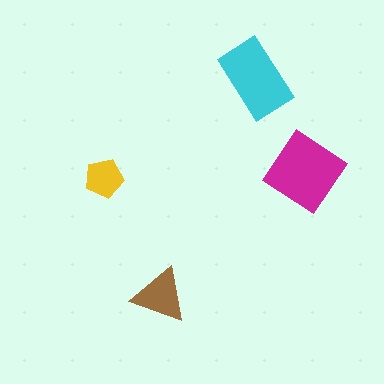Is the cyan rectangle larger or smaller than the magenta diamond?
Smaller.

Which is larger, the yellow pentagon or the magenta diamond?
The magenta diamond.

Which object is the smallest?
The yellow pentagon.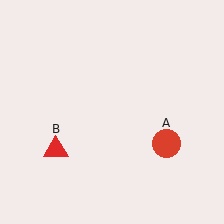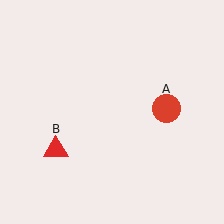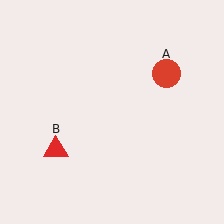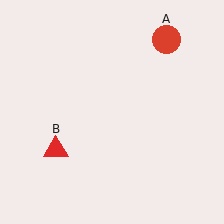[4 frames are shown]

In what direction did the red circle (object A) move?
The red circle (object A) moved up.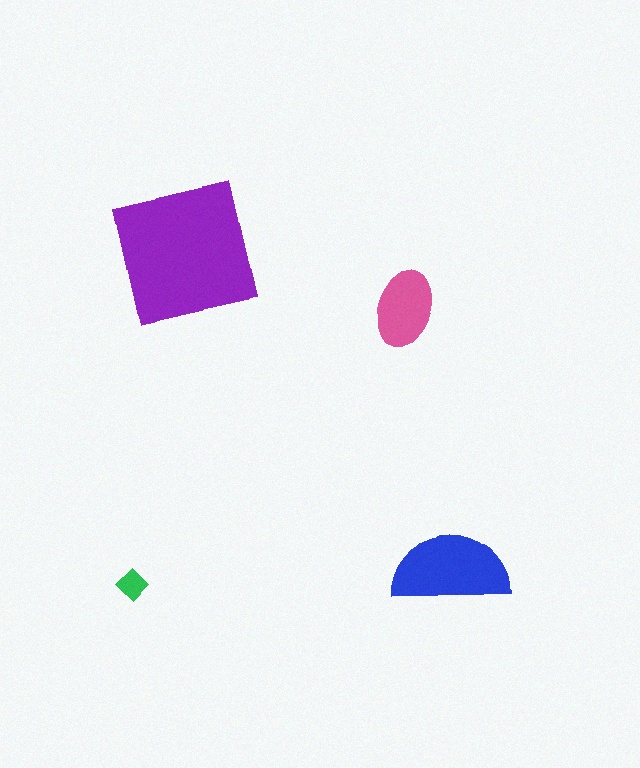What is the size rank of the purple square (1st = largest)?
1st.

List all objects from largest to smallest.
The purple square, the blue semicircle, the pink ellipse, the green diamond.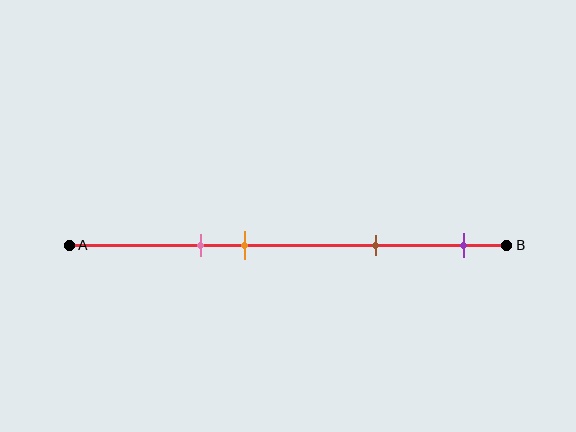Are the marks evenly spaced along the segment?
No, the marks are not evenly spaced.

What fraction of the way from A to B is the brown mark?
The brown mark is approximately 70% (0.7) of the way from A to B.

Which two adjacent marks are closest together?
The pink and orange marks are the closest adjacent pair.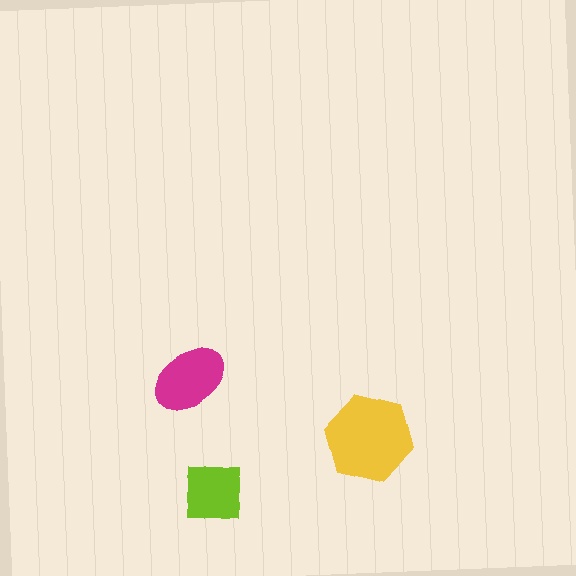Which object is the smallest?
The lime square.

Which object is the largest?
The yellow hexagon.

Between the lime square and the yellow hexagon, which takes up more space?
The yellow hexagon.